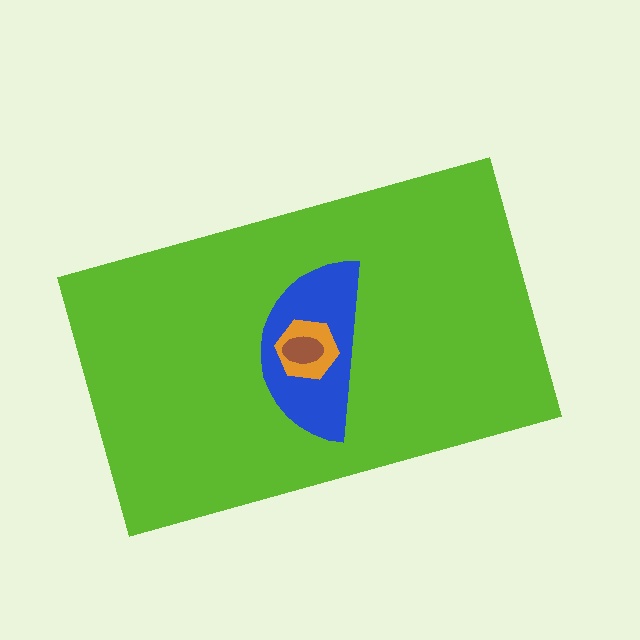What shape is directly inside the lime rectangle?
The blue semicircle.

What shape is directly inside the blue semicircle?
The orange hexagon.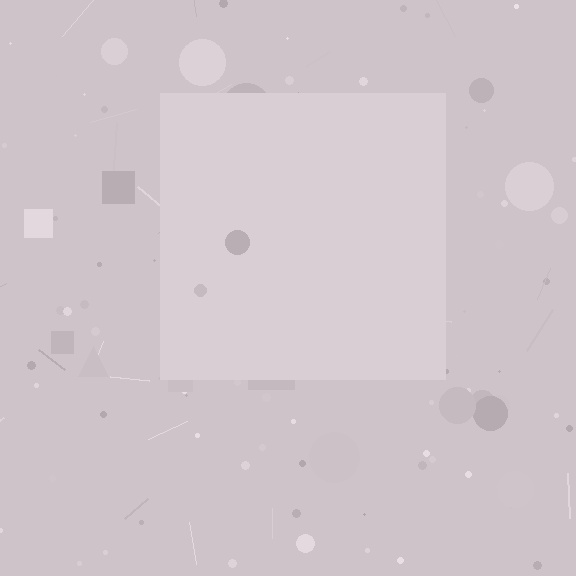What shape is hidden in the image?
A square is hidden in the image.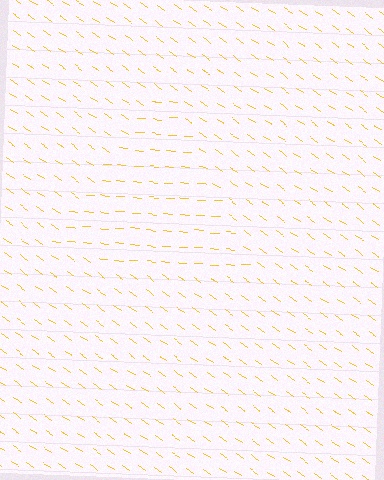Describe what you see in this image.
The image is filled with small yellow line segments. A triangle region in the image has lines oriented differently from the surrounding lines, creating a visible texture boundary.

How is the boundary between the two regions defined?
The boundary is defined purely by a change in line orientation (approximately 30 degrees difference). All lines are the same color and thickness.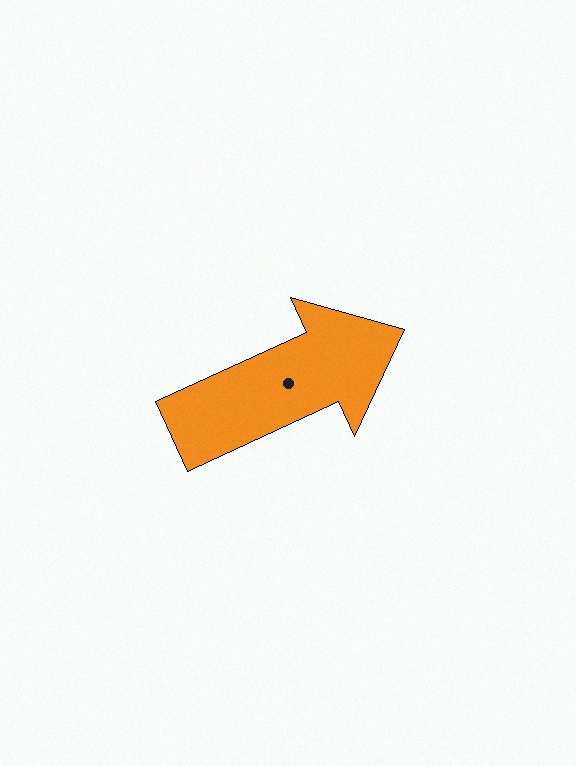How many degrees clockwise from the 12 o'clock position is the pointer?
Approximately 65 degrees.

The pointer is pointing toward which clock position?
Roughly 2 o'clock.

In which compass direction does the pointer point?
Northeast.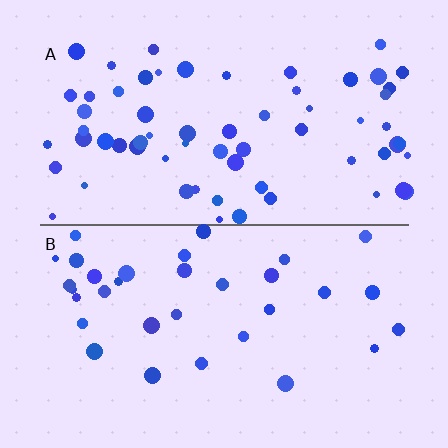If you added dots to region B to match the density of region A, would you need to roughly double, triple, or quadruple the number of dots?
Approximately double.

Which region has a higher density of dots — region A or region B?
A (the top).